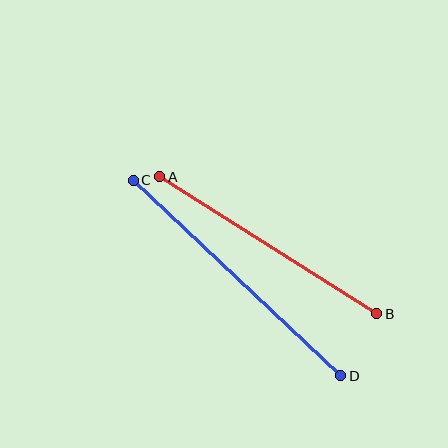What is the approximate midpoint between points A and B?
The midpoint is at approximately (268, 245) pixels.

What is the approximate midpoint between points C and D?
The midpoint is at approximately (237, 278) pixels.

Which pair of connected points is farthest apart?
Points C and D are farthest apart.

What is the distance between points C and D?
The distance is approximately 285 pixels.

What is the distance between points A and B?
The distance is approximately 257 pixels.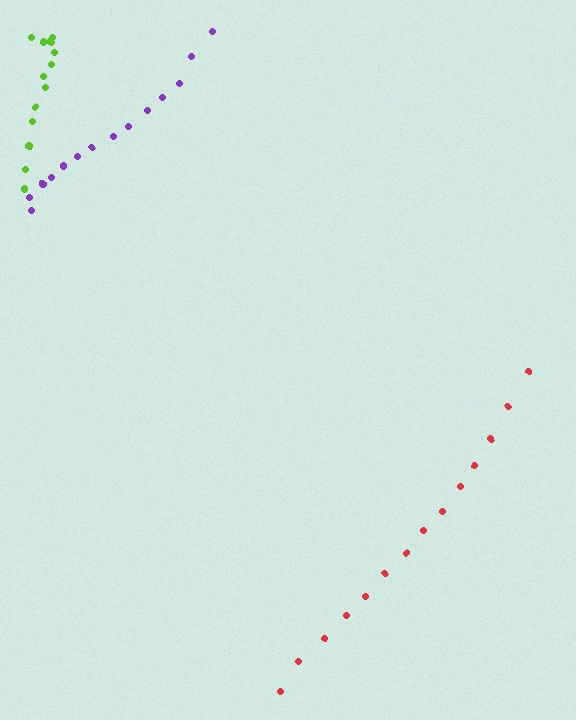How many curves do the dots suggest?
There are 3 distinct paths.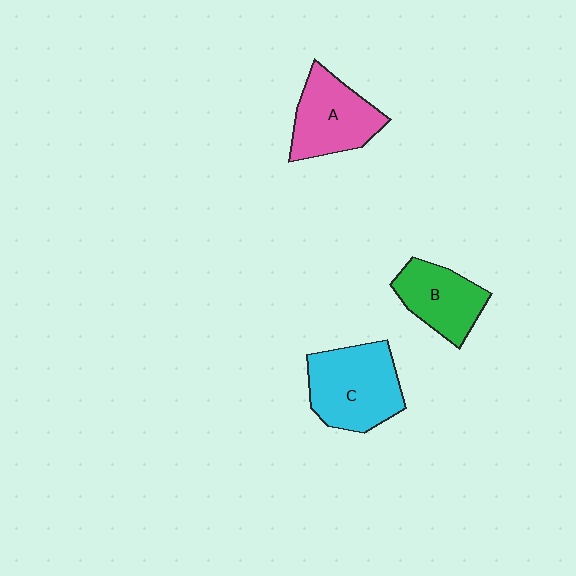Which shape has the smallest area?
Shape B (green).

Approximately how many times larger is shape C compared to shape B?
Approximately 1.4 times.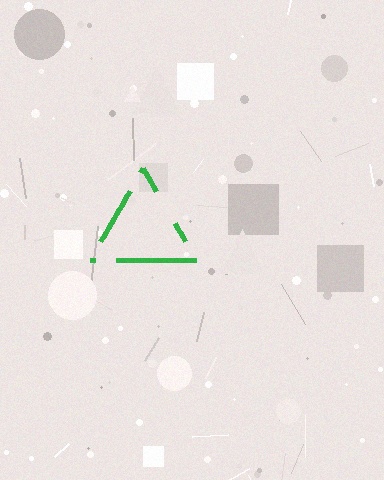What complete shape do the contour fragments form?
The contour fragments form a triangle.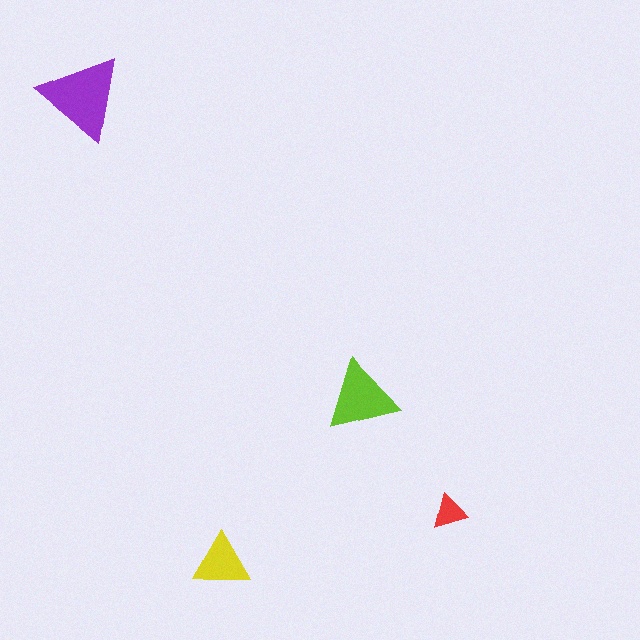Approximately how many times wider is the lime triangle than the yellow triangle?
About 1.5 times wider.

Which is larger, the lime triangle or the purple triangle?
The purple one.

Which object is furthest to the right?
The red triangle is rightmost.